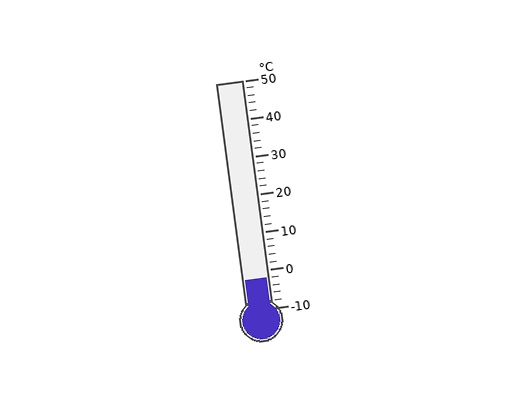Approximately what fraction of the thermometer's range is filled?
The thermometer is filled to approximately 15% of its range.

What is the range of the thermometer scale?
The thermometer scale ranges from -10°C to 50°C.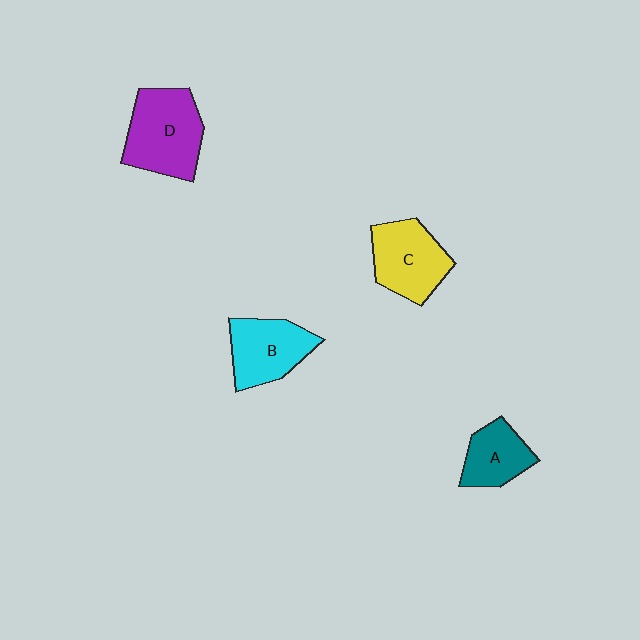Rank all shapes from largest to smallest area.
From largest to smallest: D (purple), C (yellow), B (cyan), A (teal).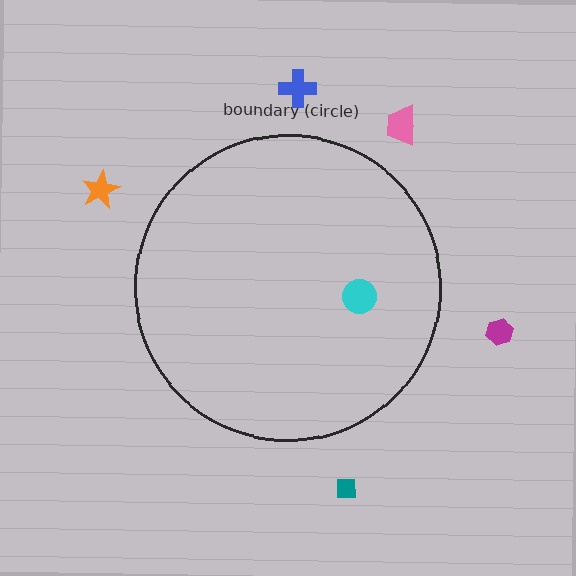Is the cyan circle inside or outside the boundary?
Inside.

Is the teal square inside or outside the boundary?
Outside.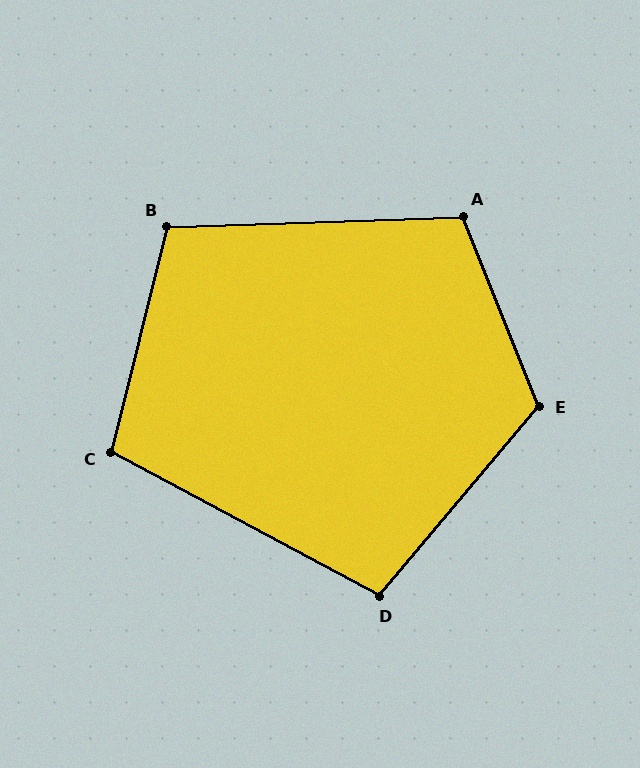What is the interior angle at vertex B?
Approximately 106 degrees (obtuse).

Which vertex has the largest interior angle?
E, at approximately 118 degrees.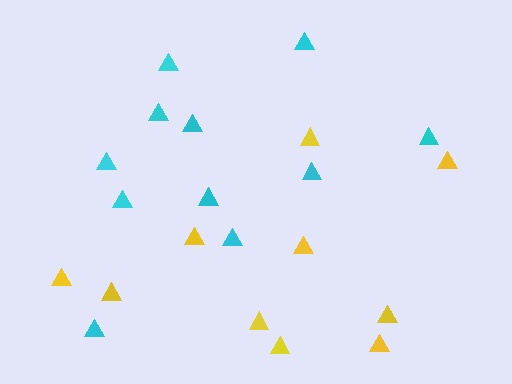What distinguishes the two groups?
There are 2 groups: one group of cyan triangles (11) and one group of yellow triangles (10).